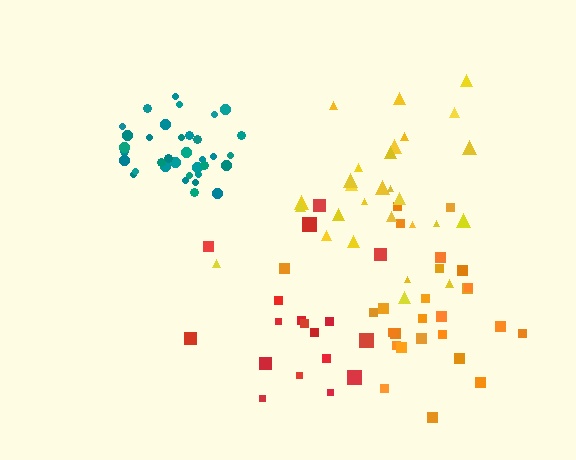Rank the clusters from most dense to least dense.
teal, orange, yellow, red.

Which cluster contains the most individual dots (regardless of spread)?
Teal (35).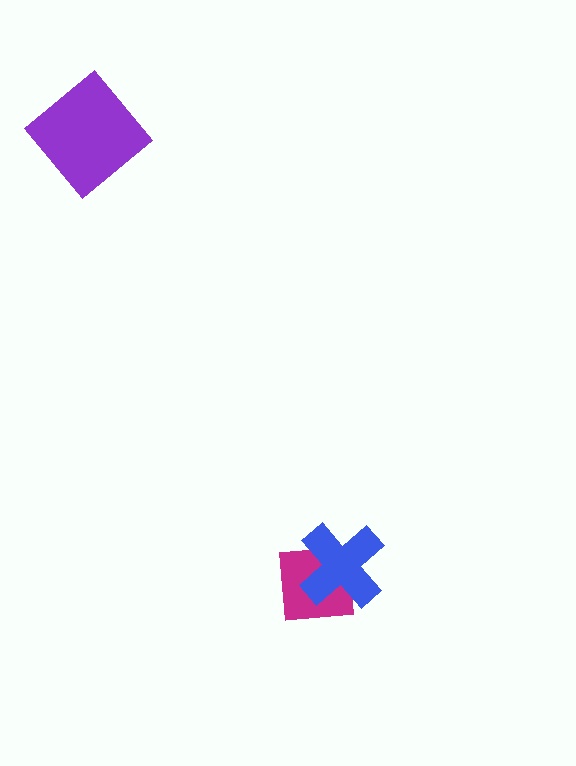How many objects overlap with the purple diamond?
0 objects overlap with the purple diamond.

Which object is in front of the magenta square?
The blue cross is in front of the magenta square.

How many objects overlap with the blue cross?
1 object overlaps with the blue cross.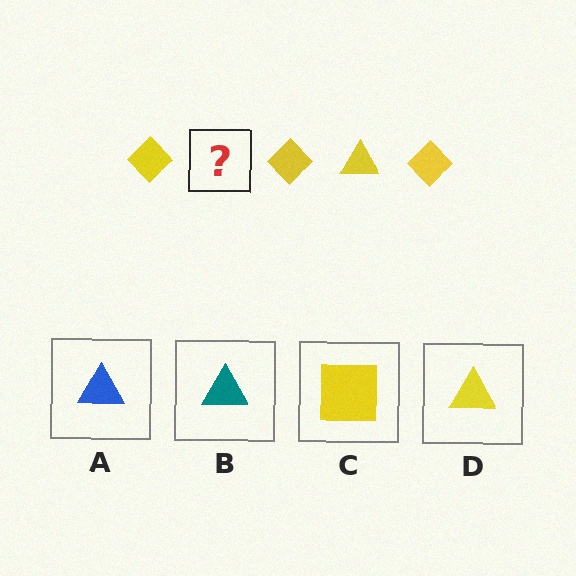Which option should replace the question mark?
Option D.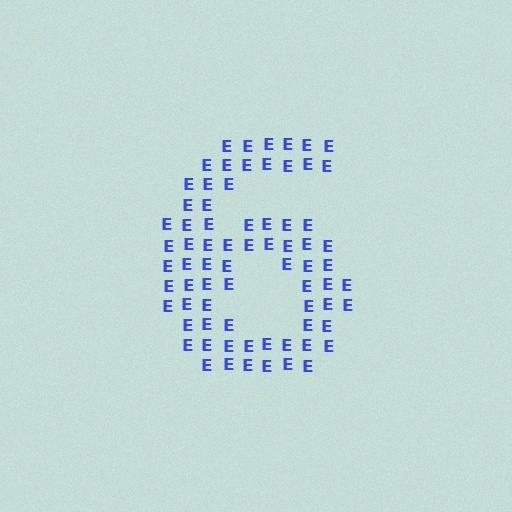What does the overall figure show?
The overall figure shows the digit 6.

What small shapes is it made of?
It is made of small letter E's.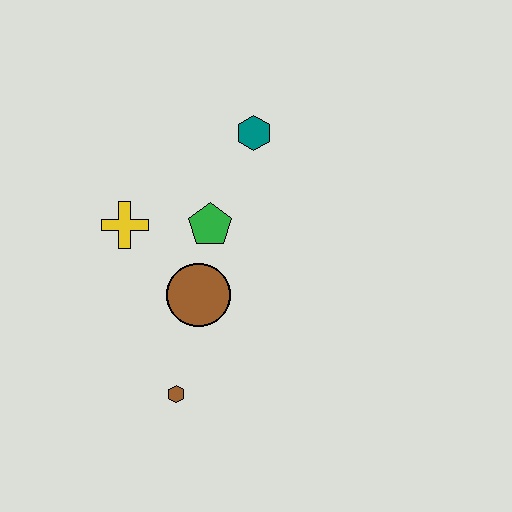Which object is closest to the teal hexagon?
The green pentagon is closest to the teal hexagon.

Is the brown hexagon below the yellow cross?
Yes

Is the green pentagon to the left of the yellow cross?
No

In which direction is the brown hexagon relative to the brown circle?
The brown hexagon is below the brown circle.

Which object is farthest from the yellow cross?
The brown hexagon is farthest from the yellow cross.